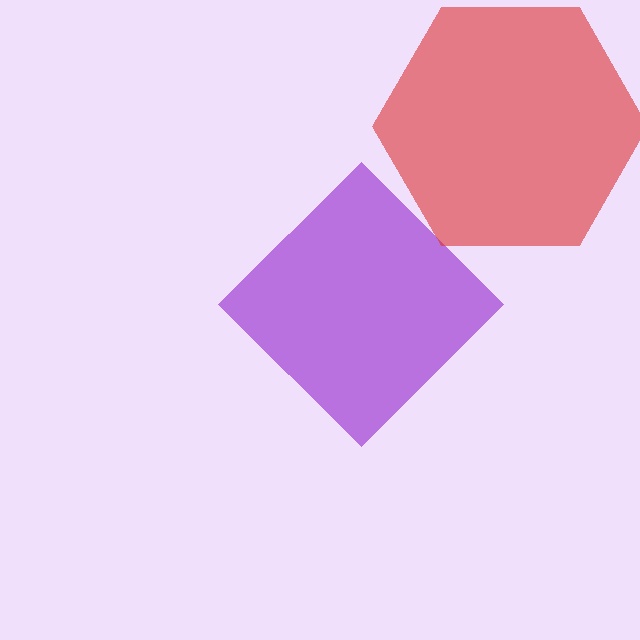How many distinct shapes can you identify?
There are 2 distinct shapes: a purple diamond, a red hexagon.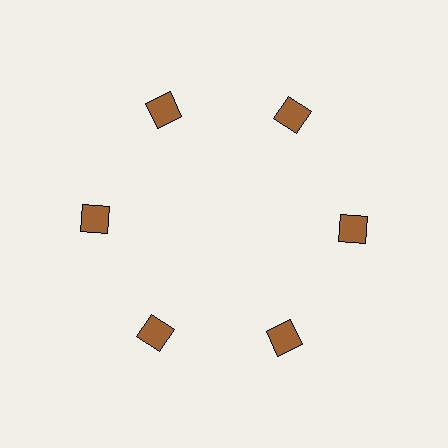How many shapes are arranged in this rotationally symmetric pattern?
There are 6 shapes, arranged in 6 groups of 1.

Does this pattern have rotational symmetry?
Yes, this pattern has 6-fold rotational symmetry. It looks the same after rotating 60 degrees around the center.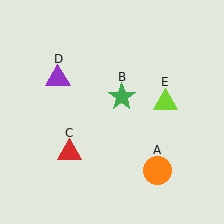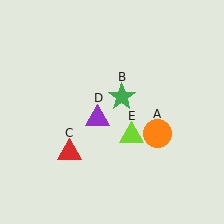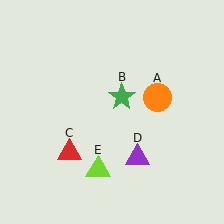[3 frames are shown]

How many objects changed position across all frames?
3 objects changed position: orange circle (object A), purple triangle (object D), lime triangle (object E).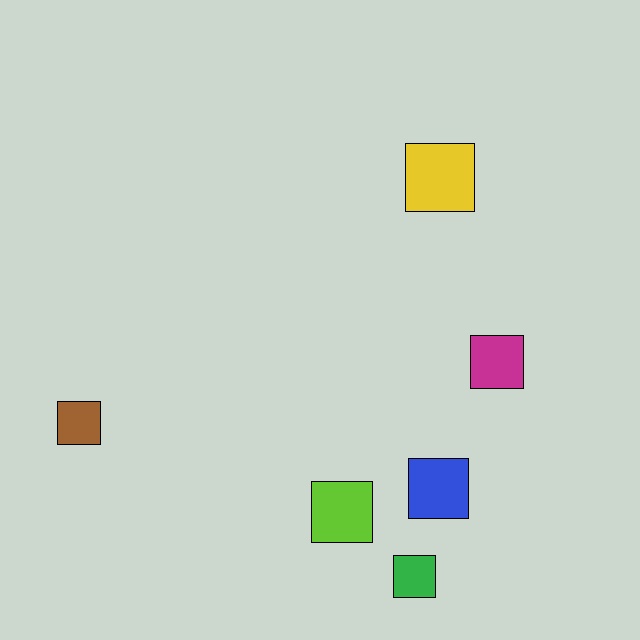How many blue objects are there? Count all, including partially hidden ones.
There is 1 blue object.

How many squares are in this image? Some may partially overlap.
There are 6 squares.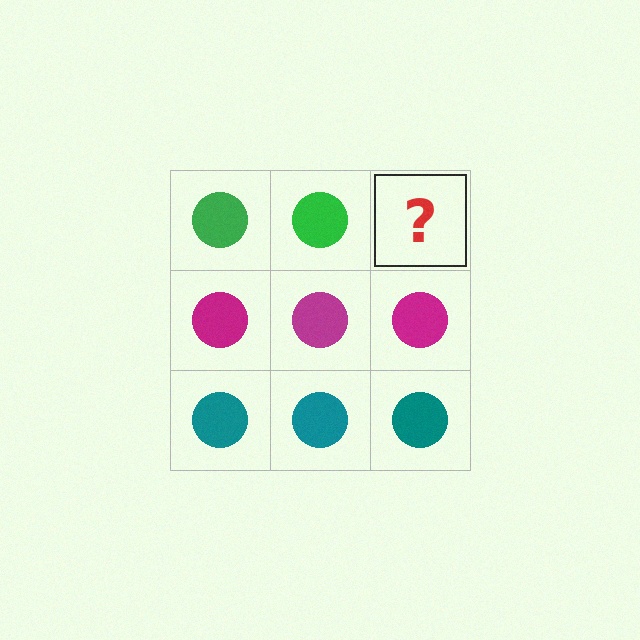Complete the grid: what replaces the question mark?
The question mark should be replaced with a green circle.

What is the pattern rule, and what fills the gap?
The rule is that each row has a consistent color. The gap should be filled with a green circle.